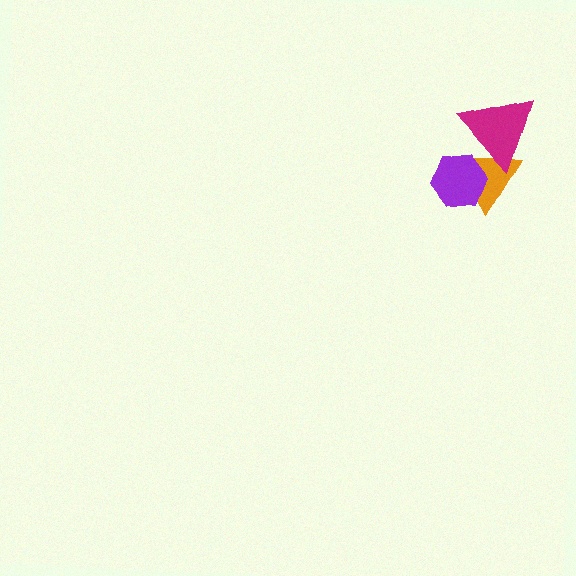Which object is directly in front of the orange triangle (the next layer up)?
The magenta triangle is directly in front of the orange triangle.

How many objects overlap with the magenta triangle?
2 objects overlap with the magenta triangle.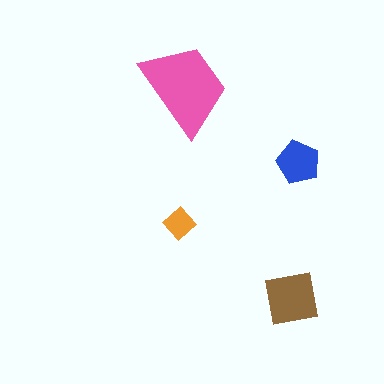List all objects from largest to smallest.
The pink trapezoid, the brown square, the blue pentagon, the orange diamond.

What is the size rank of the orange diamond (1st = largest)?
4th.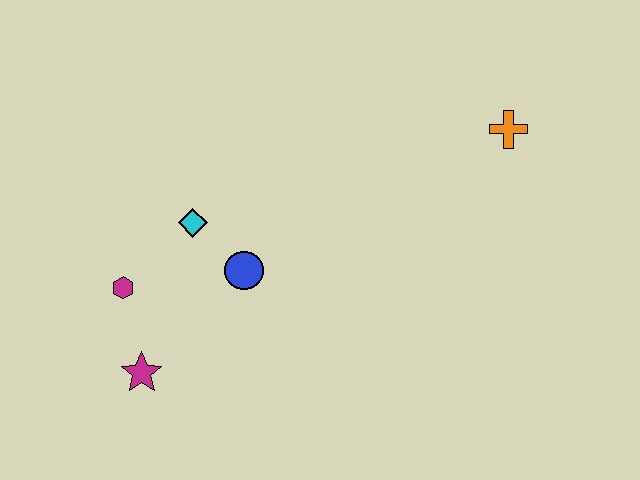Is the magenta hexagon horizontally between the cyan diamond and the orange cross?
No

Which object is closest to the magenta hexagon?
The magenta star is closest to the magenta hexagon.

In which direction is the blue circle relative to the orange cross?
The blue circle is to the left of the orange cross.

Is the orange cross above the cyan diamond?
Yes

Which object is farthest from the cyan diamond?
The orange cross is farthest from the cyan diamond.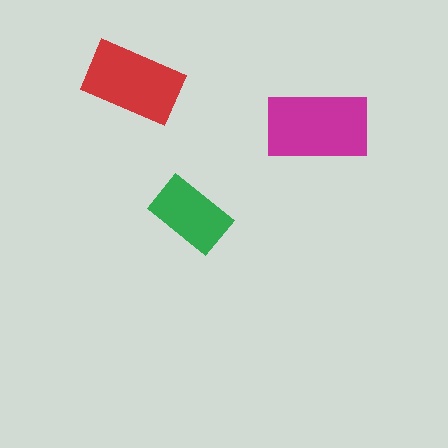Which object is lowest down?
The green rectangle is bottommost.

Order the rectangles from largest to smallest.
the magenta one, the red one, the green one.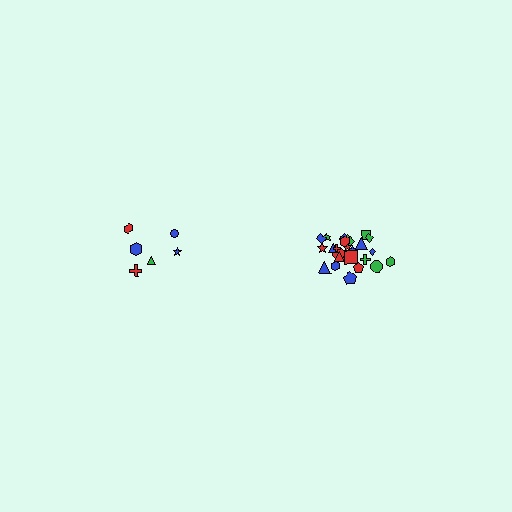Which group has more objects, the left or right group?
The right group.